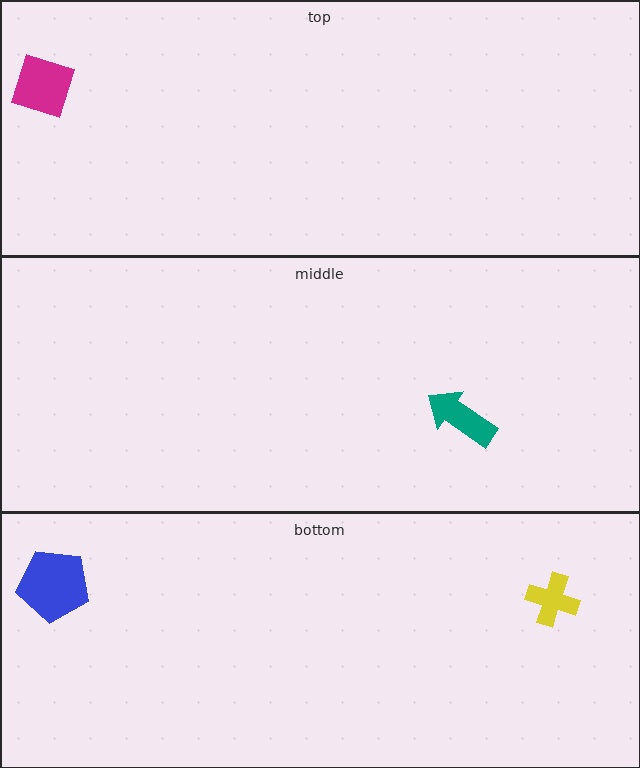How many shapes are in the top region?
1.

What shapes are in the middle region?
The teal arrow.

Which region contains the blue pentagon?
The bottom region.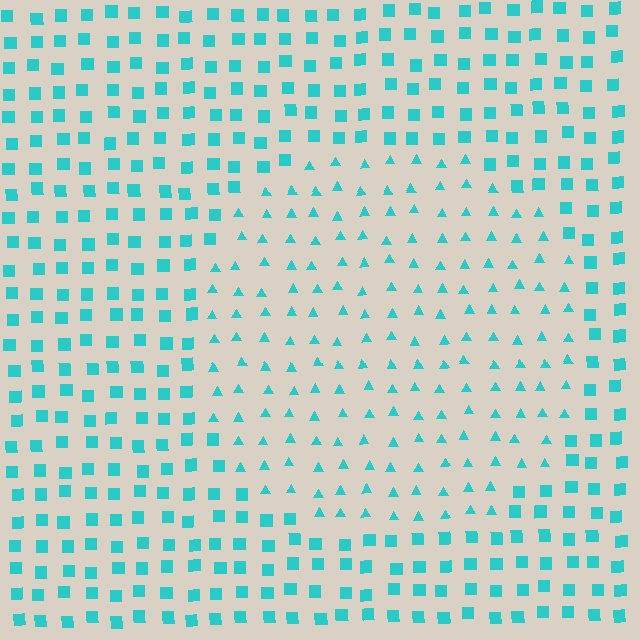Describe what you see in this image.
The image is filled with small cyan elements arranged in a uniform grid. A circle-shaped region contains triangles, while the surrounding area contains squares. The boundary is defined purely by the change in element shape.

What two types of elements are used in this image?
The image uses triangles inside the circle region and squares outside it.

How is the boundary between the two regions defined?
The boundary is defined by a change in element shape: triangles inside vs. squares outside. All elements share the same color and spacing.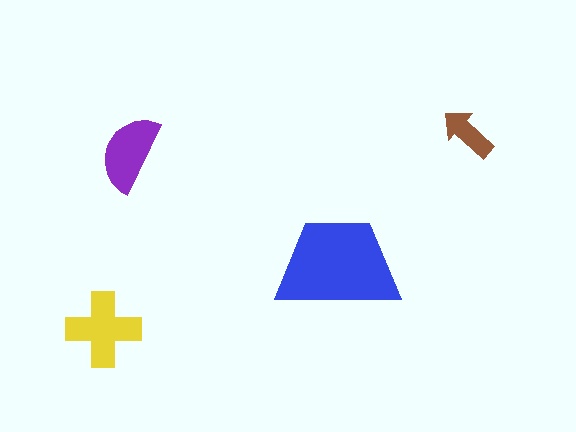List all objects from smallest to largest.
The brown arrow, the purple semicircle, the yellow cross, the blue trapezoid.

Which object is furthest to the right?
The brown arrow is rightmost.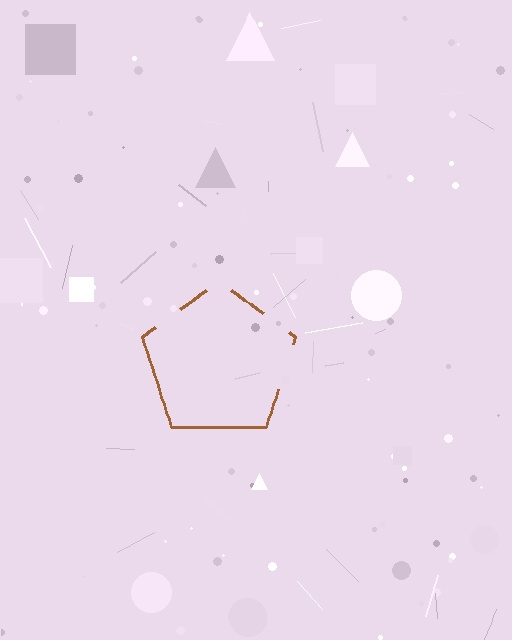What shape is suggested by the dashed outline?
The dashed outline suggests a pentagon.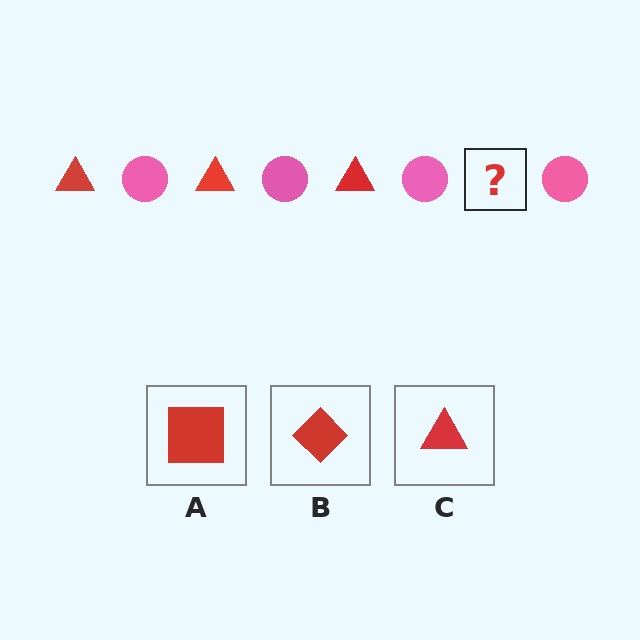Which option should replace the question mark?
Option C.